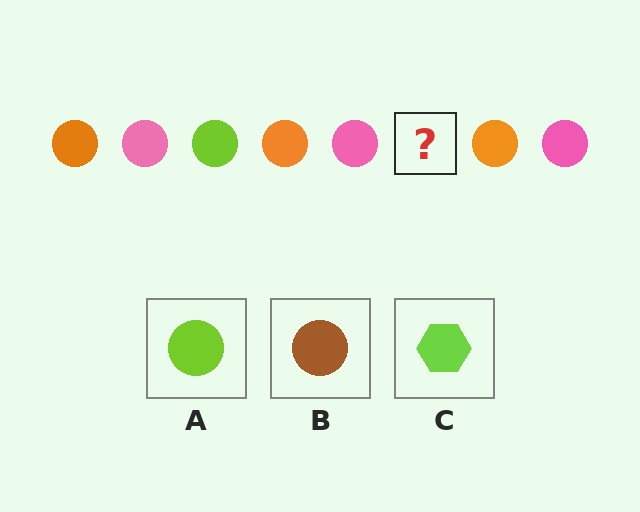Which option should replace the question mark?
Option A.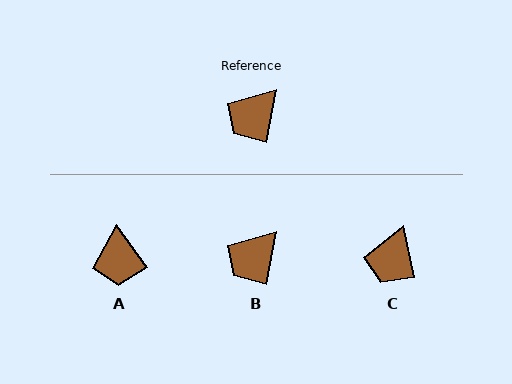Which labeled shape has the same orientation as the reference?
B.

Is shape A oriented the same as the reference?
No, it is off by about 46 degrees.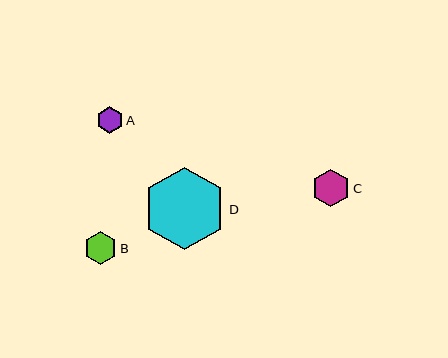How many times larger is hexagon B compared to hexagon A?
Hexagon B is approximately 1.2 times the size of hexagon A.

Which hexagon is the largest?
Hexagon D is the largest with a size of approximately 83 pixels.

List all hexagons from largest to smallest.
From largest to smallest: D, C, B, A.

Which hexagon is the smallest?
Hexagon A is the smallest with a size of approximately 27 pixels.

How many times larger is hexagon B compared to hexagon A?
Hexagon B is approximately 1.2 times the size of hexagon A.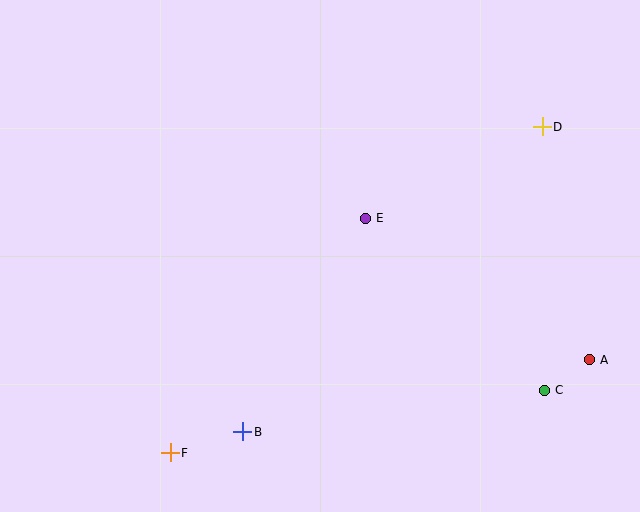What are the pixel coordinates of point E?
Point E is at (365, 218).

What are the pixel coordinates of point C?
Point C is at (544, 390).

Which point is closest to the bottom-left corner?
Point F is closest to the bottom-left corner.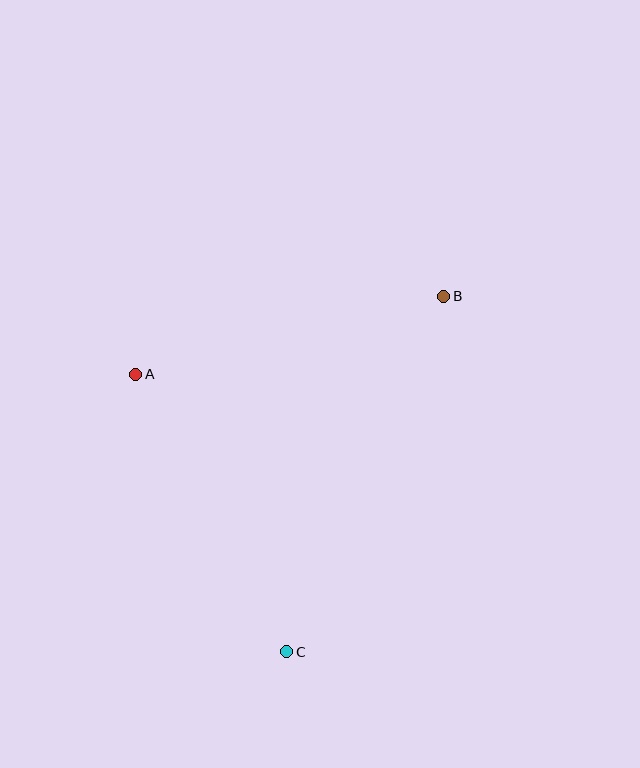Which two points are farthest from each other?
Points B and C are farthest from each other.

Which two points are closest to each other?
Points A and C are closest to each other.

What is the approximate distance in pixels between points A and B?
The distance between A and B is approximately 317 pixels.